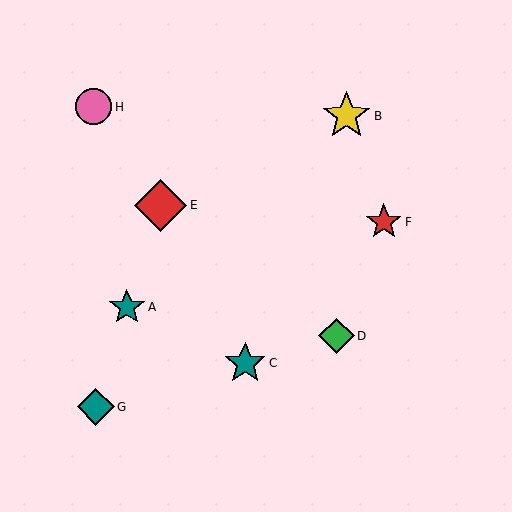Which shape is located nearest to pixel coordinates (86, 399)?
The teal diamond (labeled G) at (96, 407) is nearest to that location.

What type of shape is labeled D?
Shape D is a green diamond.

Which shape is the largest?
The red diamond (labeled E) is the largest.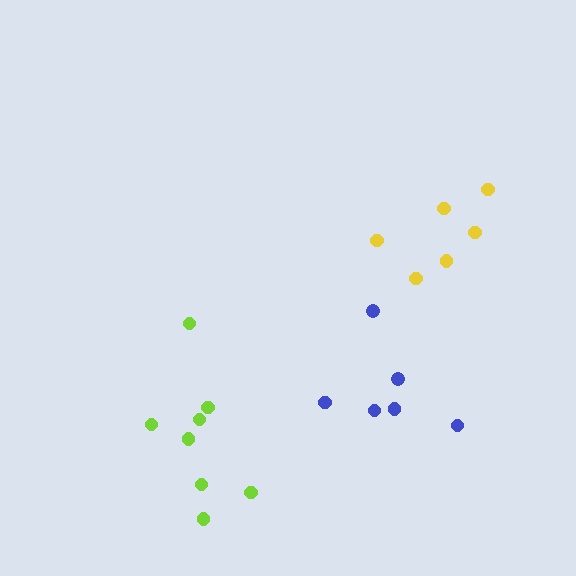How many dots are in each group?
Group 1: 8 dots, Group 2: 6 dots, Group 3: 6 dots (20 total).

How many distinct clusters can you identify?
There are 3 distinct clusters.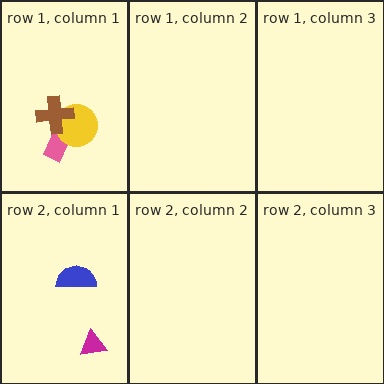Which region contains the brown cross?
The row 1, column 1 region.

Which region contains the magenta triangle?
The row 2, column 1 region.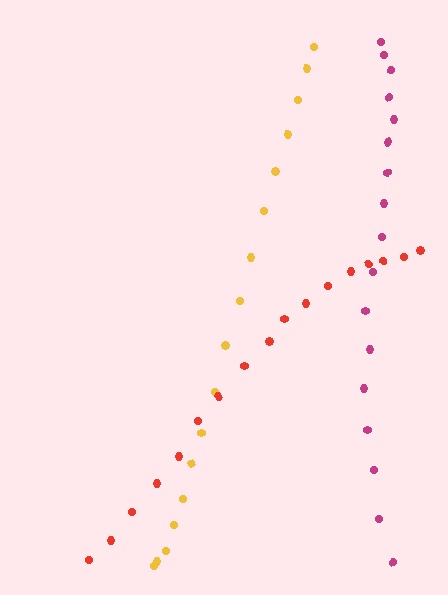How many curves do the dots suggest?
There are 3 distinct paths.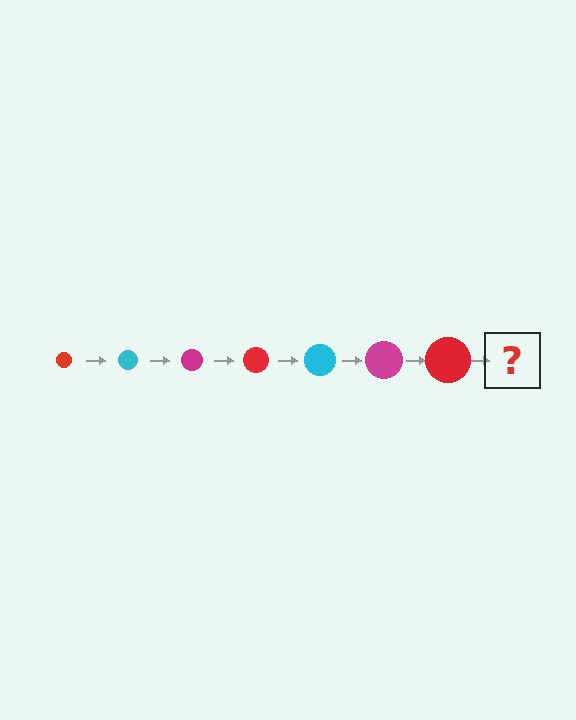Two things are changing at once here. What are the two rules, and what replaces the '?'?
The two rules are that the circle grows larger each step and the color cycles through red, cyan, and magenta. The '?' should be a cyan circle, larger than the previous one.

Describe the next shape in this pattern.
It should be a cyan circle, larger than the previous one.